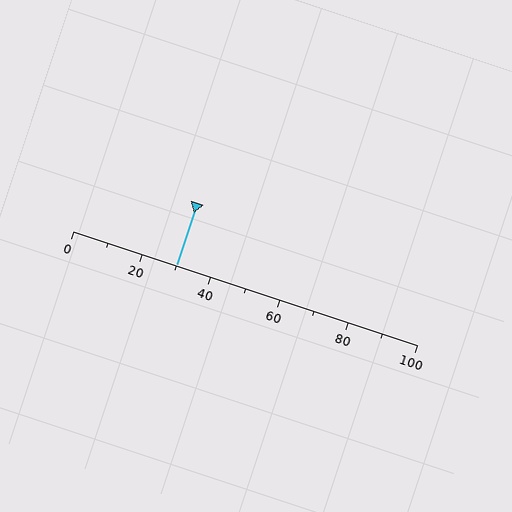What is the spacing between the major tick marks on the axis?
The major ticks are spaced 20 apart.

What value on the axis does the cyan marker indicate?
The marker indicates approximately 30.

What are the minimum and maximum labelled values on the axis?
The axis runs from 0 to 100.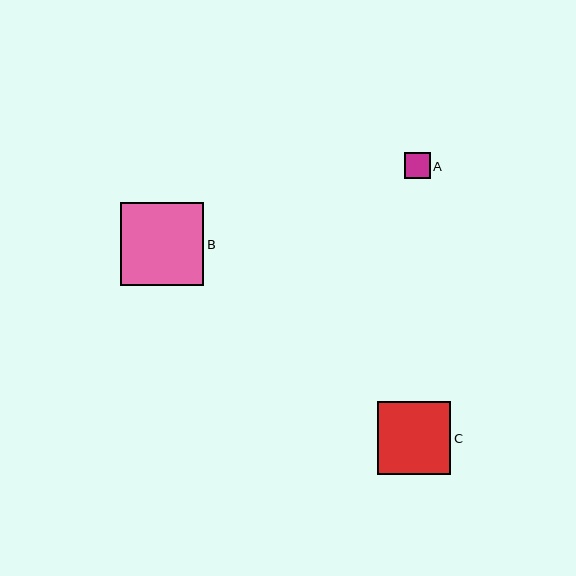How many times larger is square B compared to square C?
Square B is approximately 1.1 times the size of square C.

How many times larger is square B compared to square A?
Square B is approximately 3.2 times the size of square A.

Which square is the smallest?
Square A is the smallest with a size of approximately 26 pixels.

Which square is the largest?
Square B is the largest with a size of approximately 83 pixels.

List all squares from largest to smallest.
From largest to smallest: B, C, A.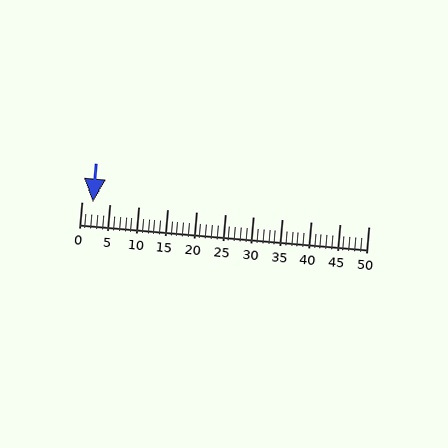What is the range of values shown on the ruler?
The ruler shows values from 0 to 50.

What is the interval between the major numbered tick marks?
The major tick marks are spaced 5 units apart.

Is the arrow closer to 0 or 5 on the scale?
The arrow is closer to 0.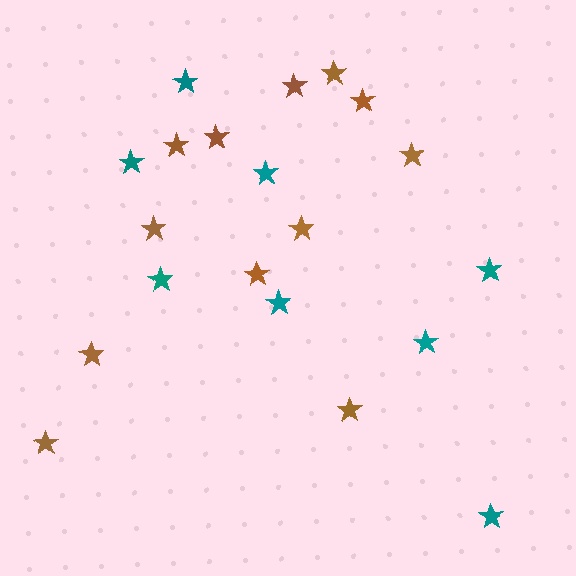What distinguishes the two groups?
There are 2 groups: one group of teal stars (8) and one group of brown stars (12).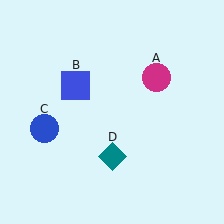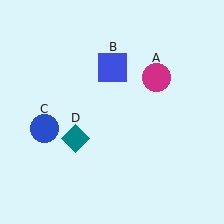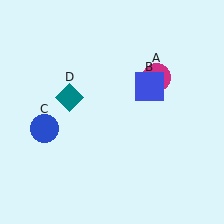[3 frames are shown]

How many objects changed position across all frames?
2 objects changed position: blue square (object B), teal diamond (object D).